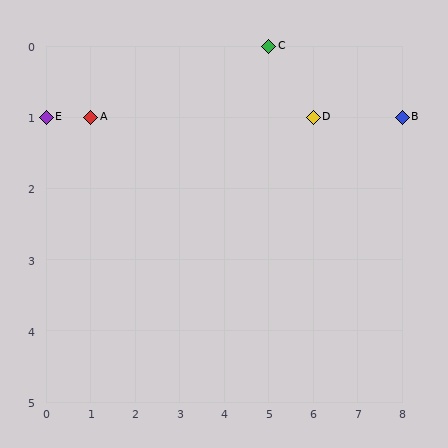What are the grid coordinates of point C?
Point C is at grid coordinates (5, 0).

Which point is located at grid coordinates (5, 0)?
Point C is at (5, 0).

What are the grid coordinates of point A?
Point A is at grid coordinates (1, 1).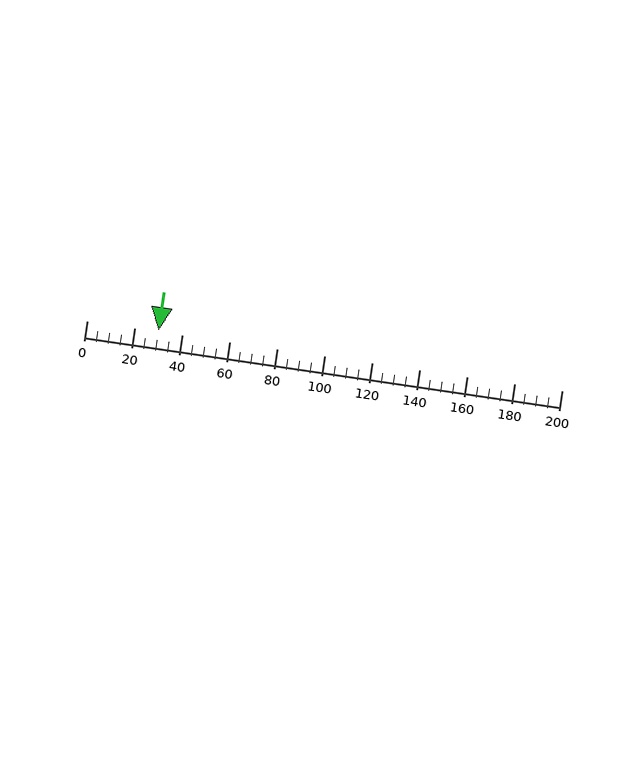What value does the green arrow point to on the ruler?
The green arrow points to approximately 30.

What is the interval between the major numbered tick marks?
The major tick marks are spaced 20 units apart.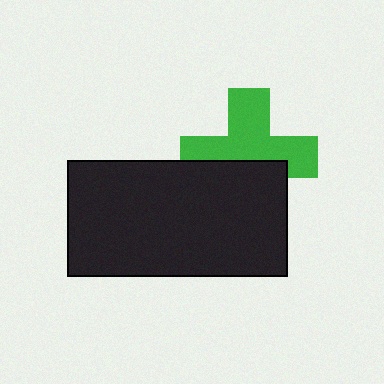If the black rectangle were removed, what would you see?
You would see the complete green cross.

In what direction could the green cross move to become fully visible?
The green cross could move up. That would shift it out from behind the black rectangle entirely.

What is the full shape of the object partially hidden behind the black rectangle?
The partially hidden object is a green cross.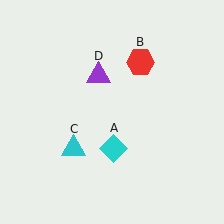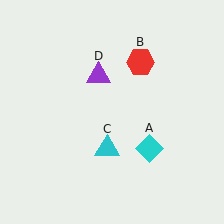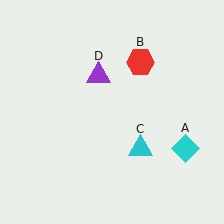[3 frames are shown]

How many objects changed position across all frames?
2 objects changed position: cyan diamond (object A), cyan triangle (object C).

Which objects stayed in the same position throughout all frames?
Red hexagon (object B) and purple triangle (object D) remained stationary.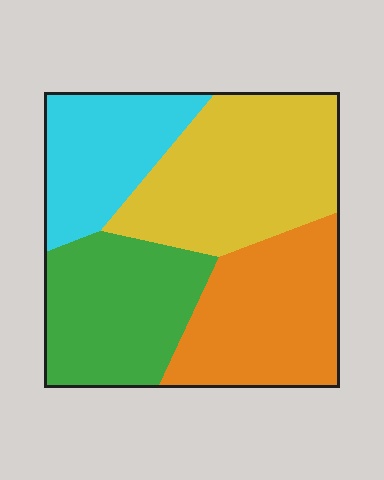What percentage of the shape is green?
Green takes up about one quarter (1/4) of the shape.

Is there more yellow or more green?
Yellow.